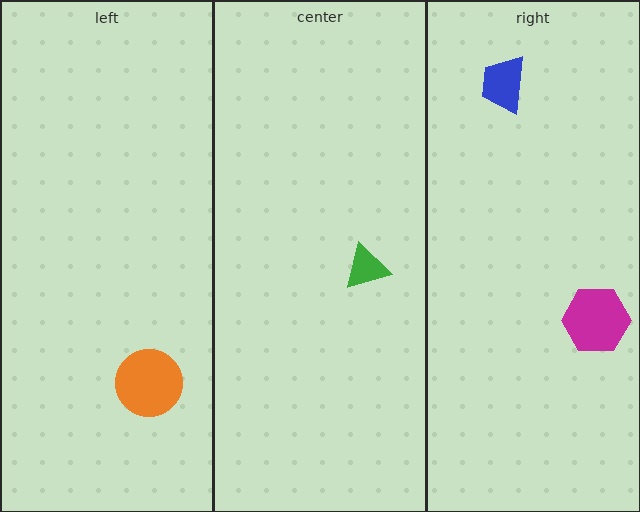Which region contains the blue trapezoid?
The right region.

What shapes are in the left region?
The orange circle.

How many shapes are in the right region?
2.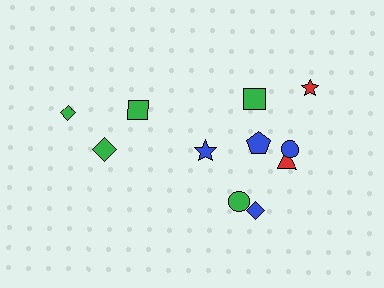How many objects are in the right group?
There are 8 objects.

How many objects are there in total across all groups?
There are 11 objects.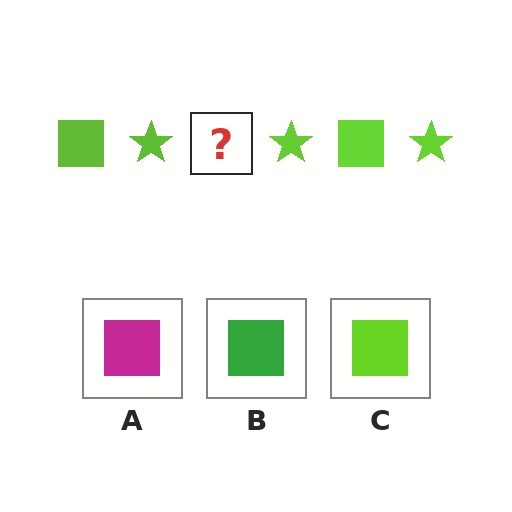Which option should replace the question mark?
Option C.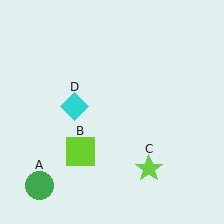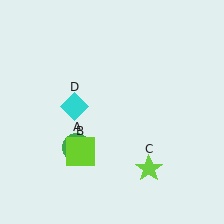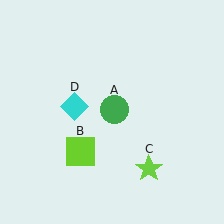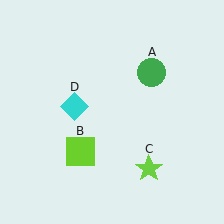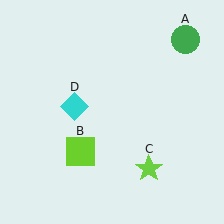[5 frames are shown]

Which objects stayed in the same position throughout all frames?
Lime square (object B) and lime star (object C) and cyan diamond (object D) remained stationary.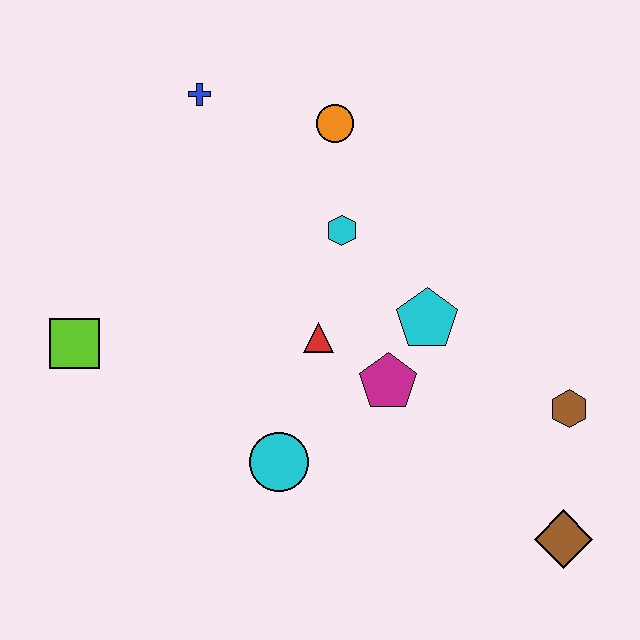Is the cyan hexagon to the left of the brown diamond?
Yes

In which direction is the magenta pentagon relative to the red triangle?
The magenta pentagon is to the right of the red triangle.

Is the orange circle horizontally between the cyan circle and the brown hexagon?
Yes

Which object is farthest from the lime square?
The brown diamond is farthest from the lime square.